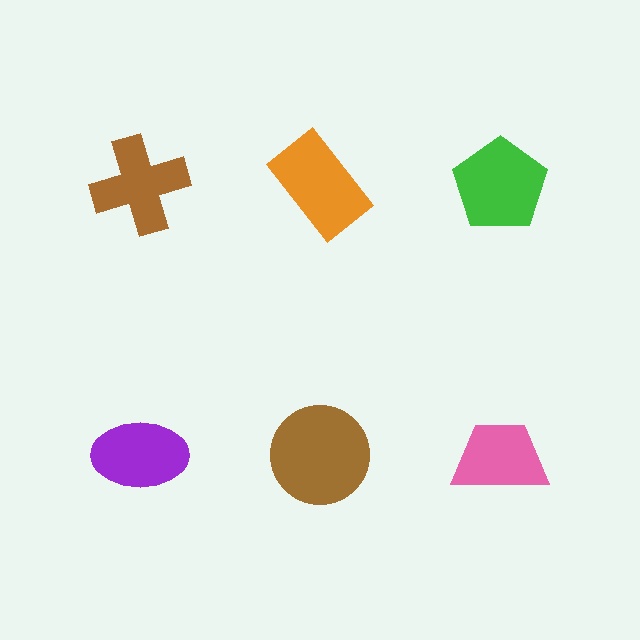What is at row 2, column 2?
A brown circle.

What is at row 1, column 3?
A green pentagon.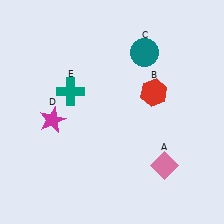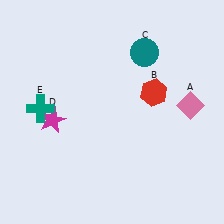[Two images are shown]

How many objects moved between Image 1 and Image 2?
2 objects moved between the two images.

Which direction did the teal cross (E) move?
The teal cross (E) moved left.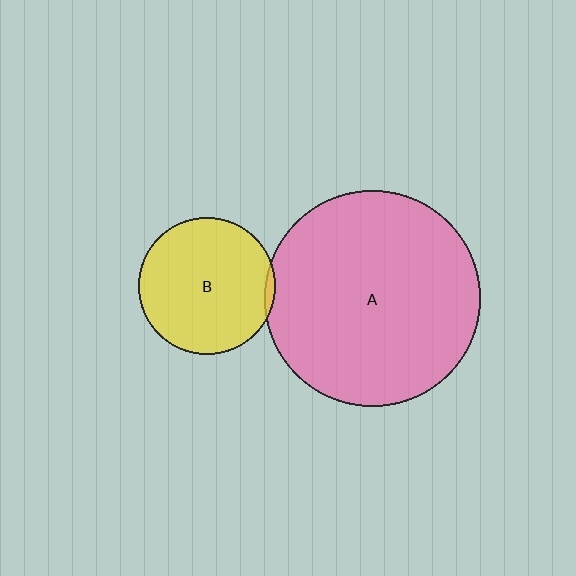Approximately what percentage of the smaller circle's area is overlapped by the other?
Approximately 5%.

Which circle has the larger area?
Circle A (pink).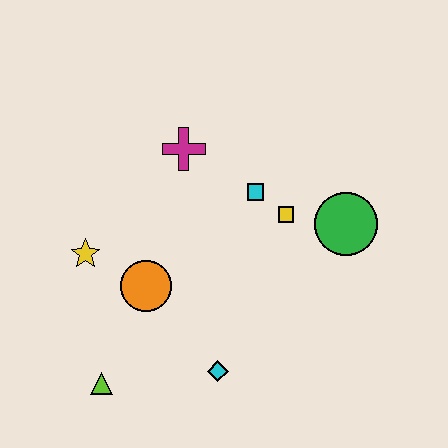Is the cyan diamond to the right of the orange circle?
Yes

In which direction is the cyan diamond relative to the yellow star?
The cyan diamond is to the right of the yellow star.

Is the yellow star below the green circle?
Yes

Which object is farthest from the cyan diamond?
The magenta cross is farthest from the cyan diamond.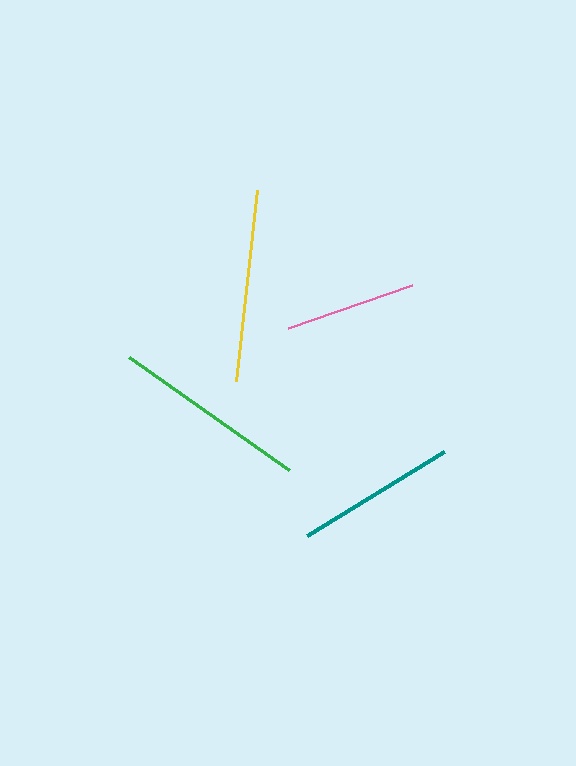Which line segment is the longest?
The green line is the longest at approximately 195 pixels.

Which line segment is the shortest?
The pink line is the shortest at approximately 132 pixels.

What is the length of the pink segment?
The pink segment is approximately 132 pixels long.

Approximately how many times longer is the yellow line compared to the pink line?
The yellow line is approximately 1.5 times the length of the pink line.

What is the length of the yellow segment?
The yellow segment is approximately 192 pixels long.